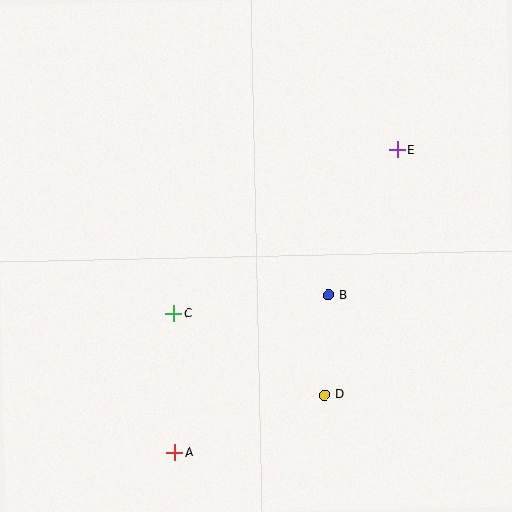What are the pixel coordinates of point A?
Point A is at (175, 453).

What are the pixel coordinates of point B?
Point B is at (329, 295).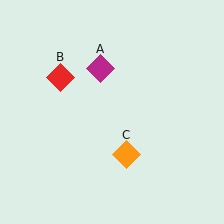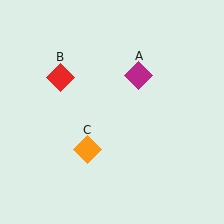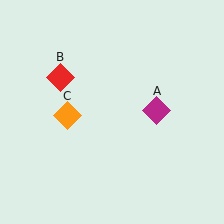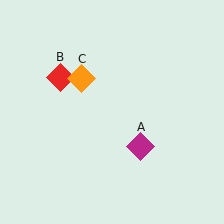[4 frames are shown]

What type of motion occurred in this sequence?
The magenta diamond (object A), orange diamond (object C) rotated clockwise around the center of the scene.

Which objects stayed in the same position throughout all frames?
Red diamond (object B) remained stationary.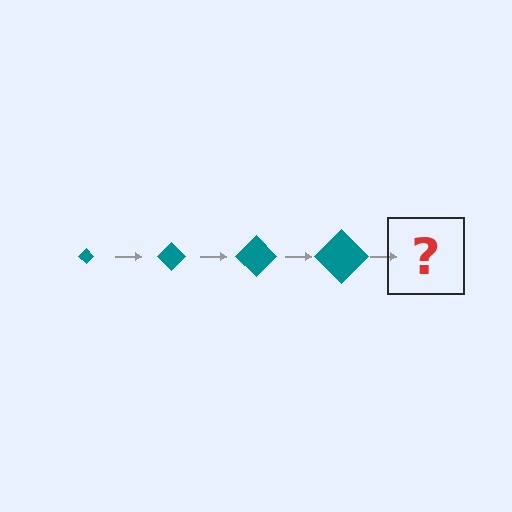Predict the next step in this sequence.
The next step is a teal diamond, larger than the previous one.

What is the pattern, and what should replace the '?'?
The pattern is that the diamond gets progressively larger each step. The '?' should be a teal diamond, larger than the previous one.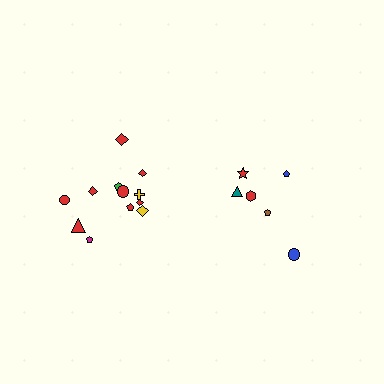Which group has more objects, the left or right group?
The left group.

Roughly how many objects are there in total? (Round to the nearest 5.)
Roughly 20 objects in total.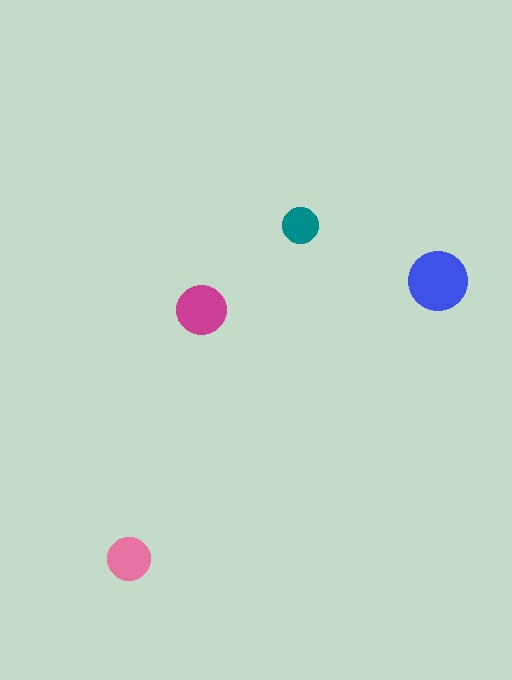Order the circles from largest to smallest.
the blue one, the magenta one, the pink one, the teal one.